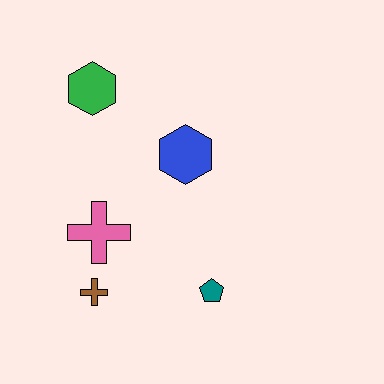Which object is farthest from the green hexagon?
The teal pentagon is farthest from the green hexagon.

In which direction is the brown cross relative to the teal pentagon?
The brown cross is to the left of the teal pentagon.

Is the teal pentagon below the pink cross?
Yes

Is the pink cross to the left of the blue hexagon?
Yes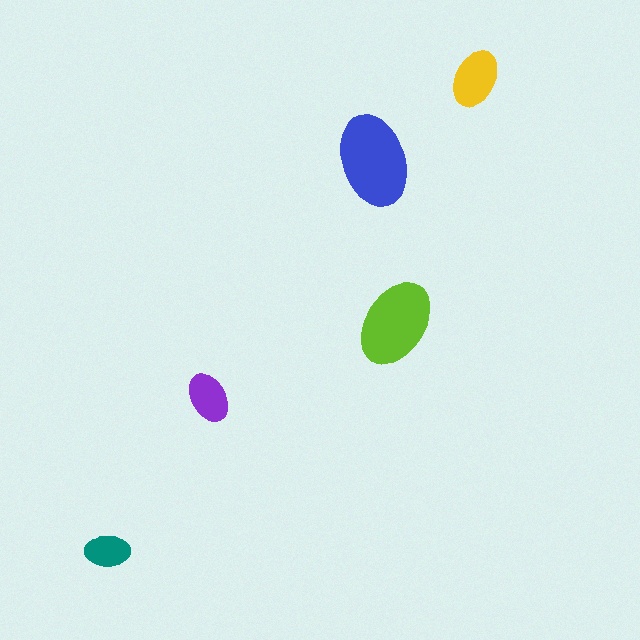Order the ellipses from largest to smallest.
the blue one, the lime one, the yellow one, the purple one, the teal one.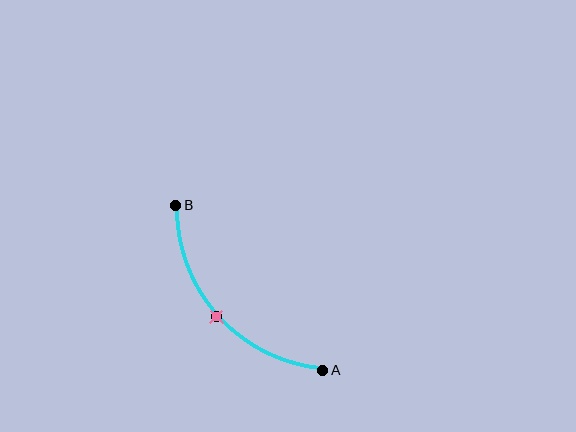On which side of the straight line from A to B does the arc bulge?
The arc bulges below and to the left of the straight line connecting A and B.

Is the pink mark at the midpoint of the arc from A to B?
Yes. The pink mark lies on the arc at equal arc-length from both A and B — it is the arc midpoint.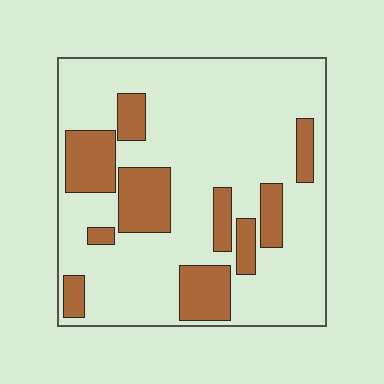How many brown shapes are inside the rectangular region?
10.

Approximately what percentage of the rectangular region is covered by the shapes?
Approximately 25%.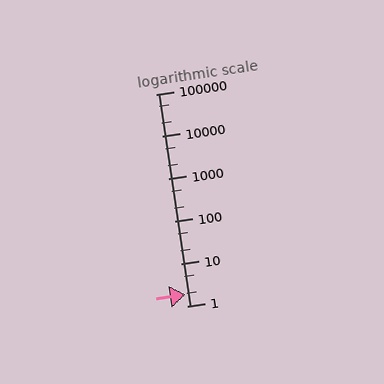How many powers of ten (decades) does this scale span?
The scale spans 5 decades, from 1 to 100000.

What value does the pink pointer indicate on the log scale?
The pointer indicates approximately 1.9.